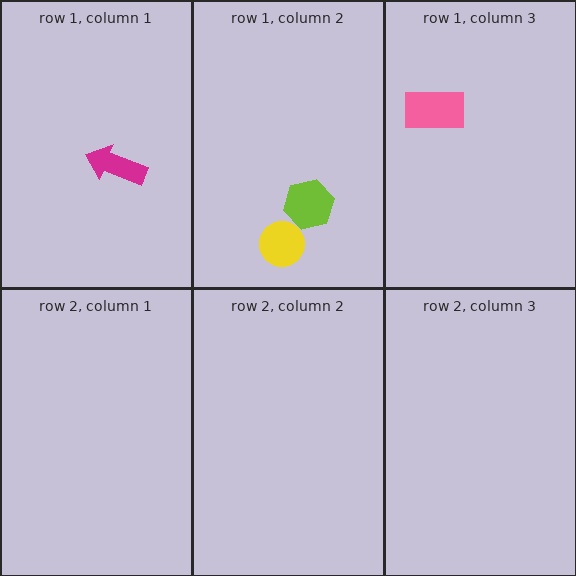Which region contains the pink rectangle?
The row 1, column 3 region.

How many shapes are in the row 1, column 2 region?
2.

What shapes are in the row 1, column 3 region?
The pink rectangle.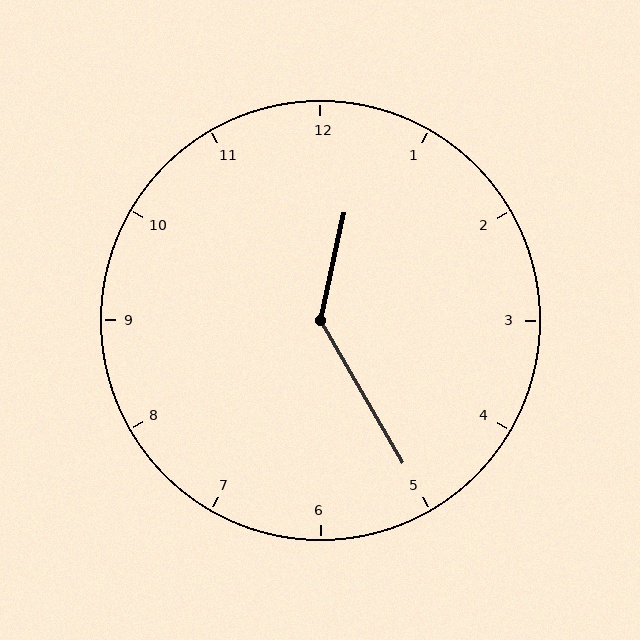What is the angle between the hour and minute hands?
Approximately 138 degrees.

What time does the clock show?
12:25.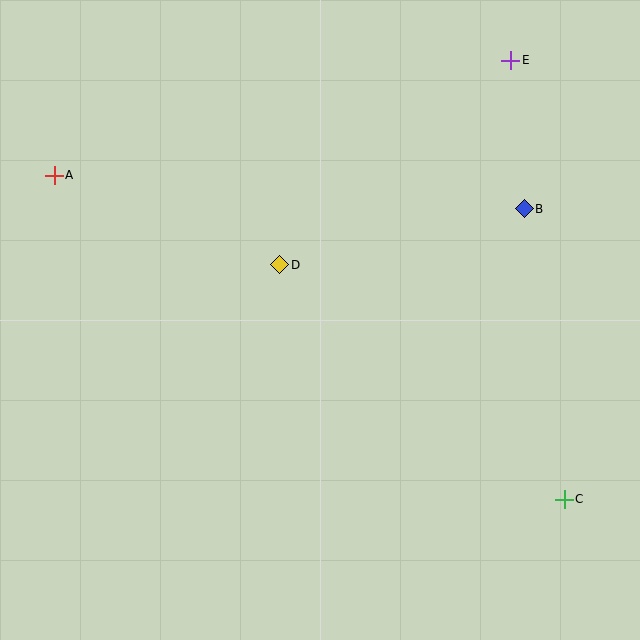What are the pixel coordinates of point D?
Point D is at (280, 265).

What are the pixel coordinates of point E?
Point E is at (511, 60).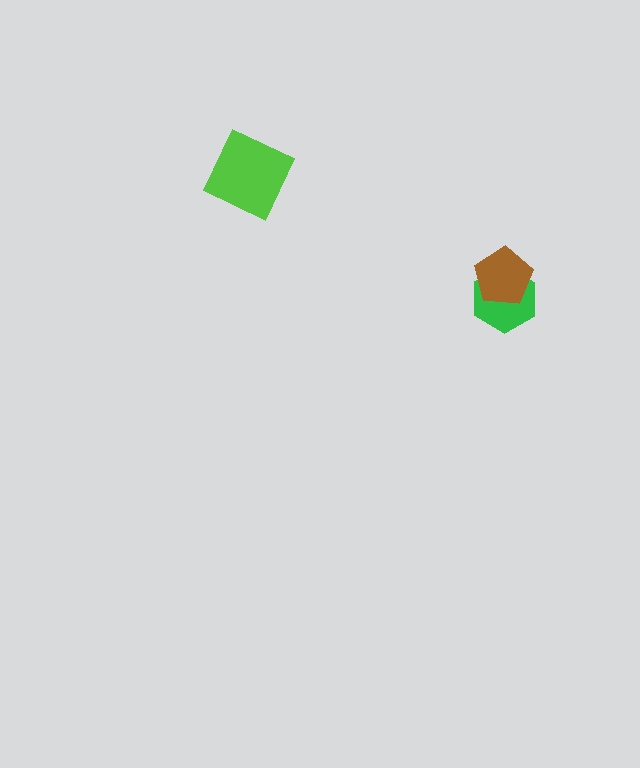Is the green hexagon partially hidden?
Yes, it is partially covered by another shape.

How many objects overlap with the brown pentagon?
1 object overlaps with the brown pentagon.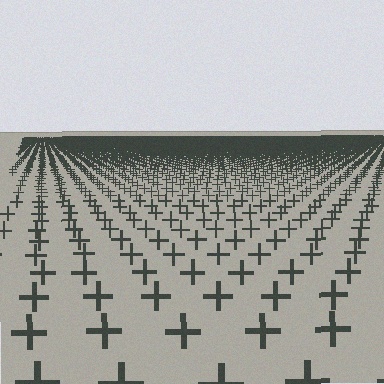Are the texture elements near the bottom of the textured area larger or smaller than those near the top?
Larger. Near the bottom, elements are closer to the viewer and appear at a bigger on-screen size.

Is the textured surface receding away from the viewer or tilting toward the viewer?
The surface is receding away from the viewer. Texture elements get smaller and denser toward the top.